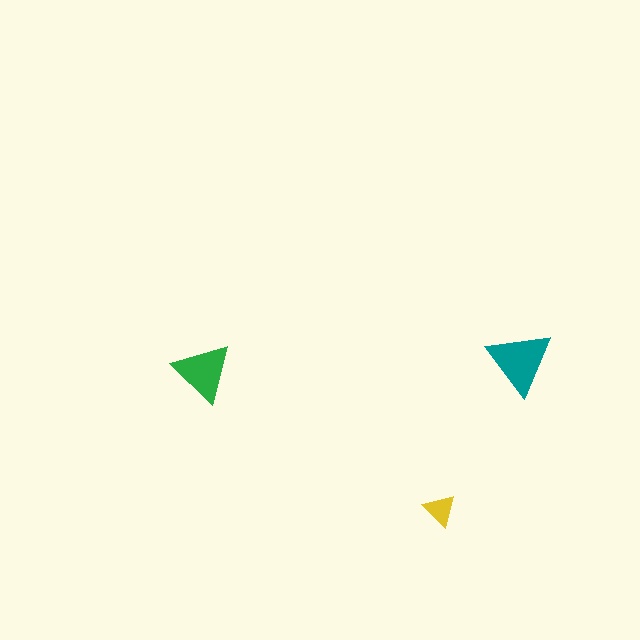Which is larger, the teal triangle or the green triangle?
The teal one.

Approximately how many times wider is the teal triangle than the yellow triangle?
About 2 times wider.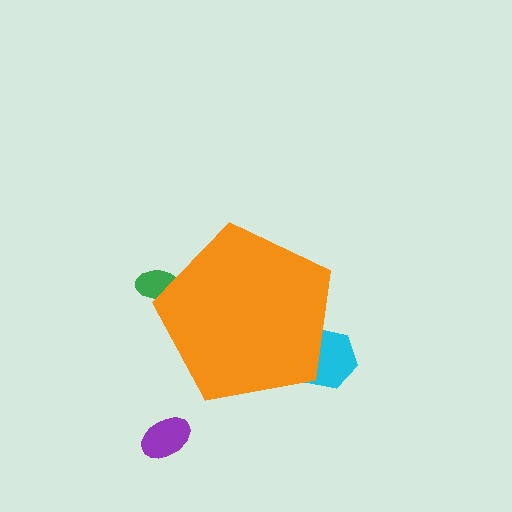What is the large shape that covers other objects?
An orange pentagon.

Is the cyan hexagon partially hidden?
Yes, the cyan hexagon is partially hidden behind the orange pentagon.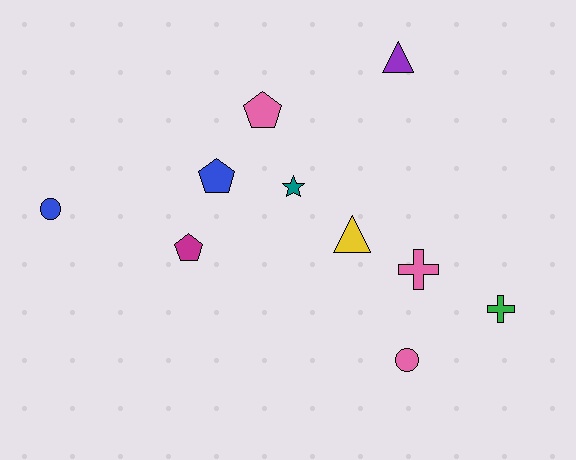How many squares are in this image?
There are no squares.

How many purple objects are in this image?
There is 1 purple object.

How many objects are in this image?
There are 10 objects.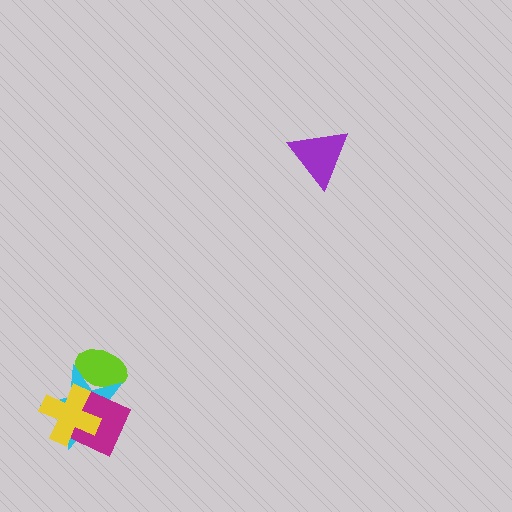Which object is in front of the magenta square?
The yellow cross is in front of the magenta square.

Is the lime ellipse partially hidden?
Yes, it is partially covered by another shape.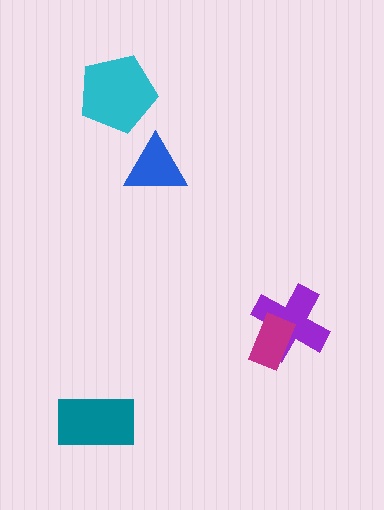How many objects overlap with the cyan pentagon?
0 objects overlap with the cyan pentagon.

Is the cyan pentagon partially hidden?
No, no other shape covers it.